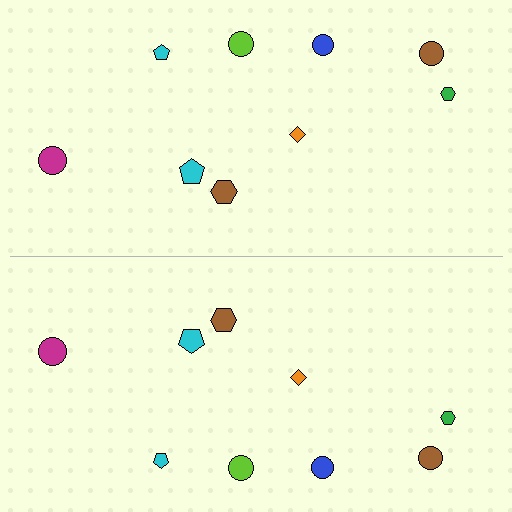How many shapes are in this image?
There are 18 shapes in this image.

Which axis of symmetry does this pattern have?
The pattern has a horizontal axis of symmetry running through the center of the image.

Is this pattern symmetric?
Yes, this pattern has bilateral (reflection) symmetry.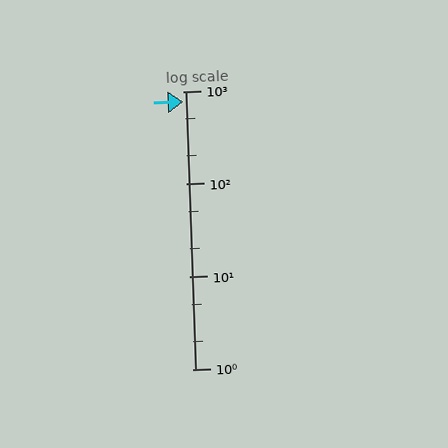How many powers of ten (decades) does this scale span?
The scale spans 3 decades, from 1 to 1000.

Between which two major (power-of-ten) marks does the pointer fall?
The pointer is between 100 and 1000.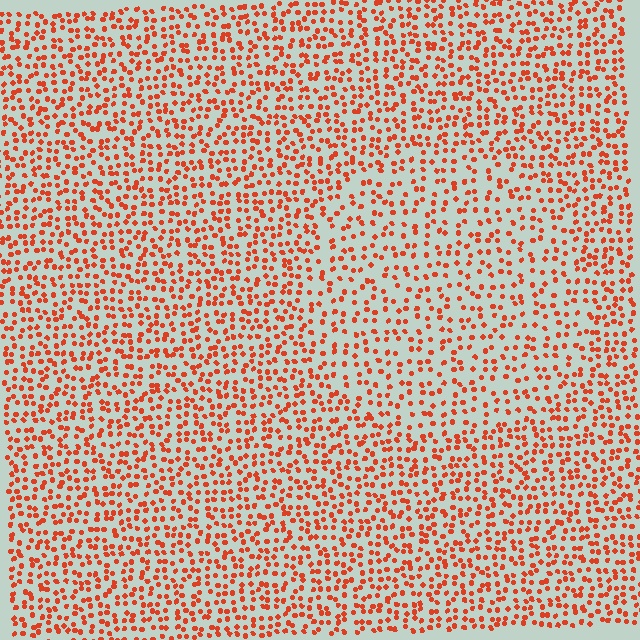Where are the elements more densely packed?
The elements are more densely packed outside the circle boundary.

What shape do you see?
I see a circle.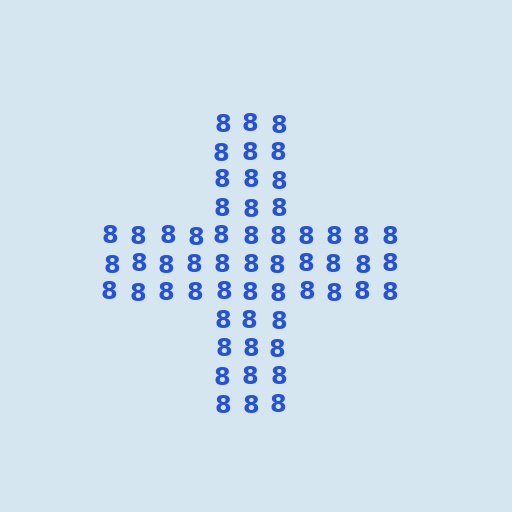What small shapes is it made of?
It is made of small digit 8's.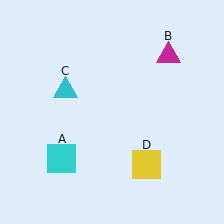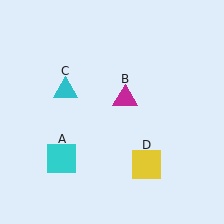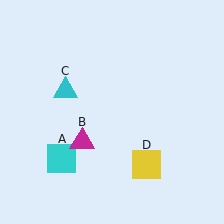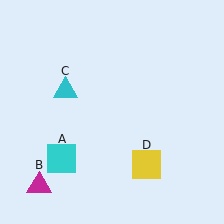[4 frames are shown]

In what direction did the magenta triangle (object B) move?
The magenta triangle (object B) moved down and to the left.